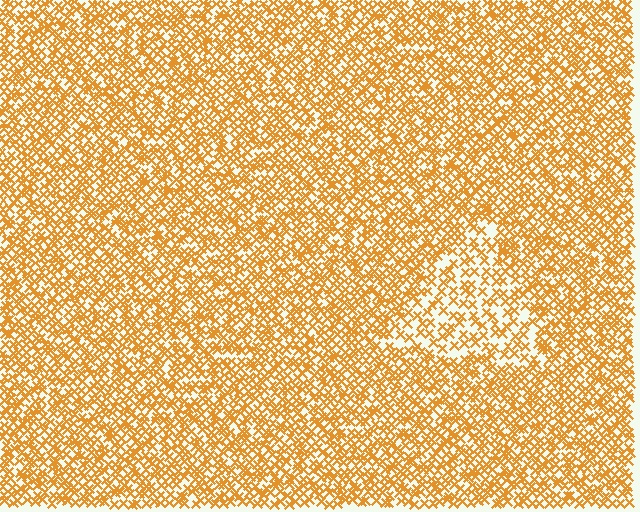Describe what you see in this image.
The image contains small orange elements arranged at two different densities. A triangle-shaped region is visible where the elements are less densely packed than the surrounding area.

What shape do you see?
I see a triangle.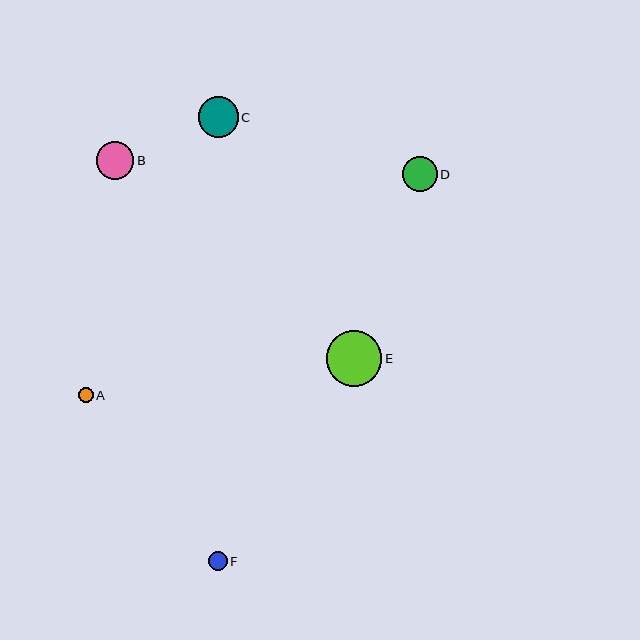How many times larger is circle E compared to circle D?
Circle E is approximately 1.6 times the size of circle D.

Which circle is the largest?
Circle E is the largest with a size of approximately 56 pixels.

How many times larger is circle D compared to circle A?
Circle D is approximately 2.3 times the size of circle A.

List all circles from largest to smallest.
From largest to smallest: E, C, B, D, F, A.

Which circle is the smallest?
Circle A is the smallest with a size of approximately 15 pixels.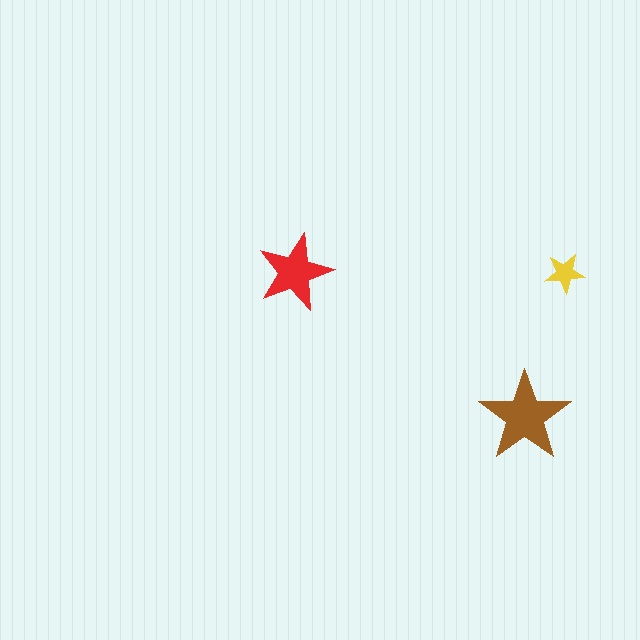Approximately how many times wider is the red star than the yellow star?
About 2 times wider.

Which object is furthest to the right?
The yellow star is rightmost.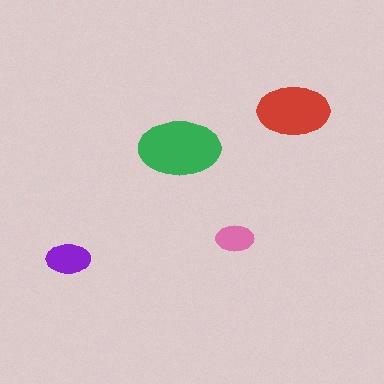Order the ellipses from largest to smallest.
the green one, the red one, the purple one, the pink one.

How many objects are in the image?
There are 4 objects in the image.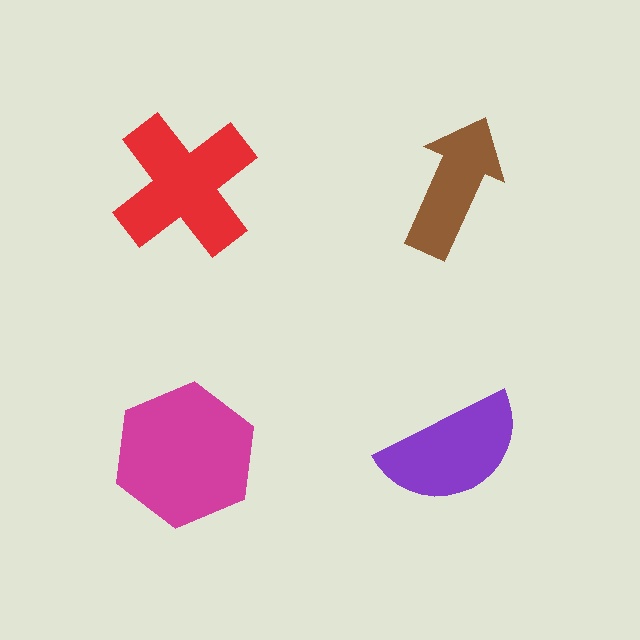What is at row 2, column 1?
A magenta hexagon.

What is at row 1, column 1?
A red cross.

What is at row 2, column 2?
A purple semicircle.